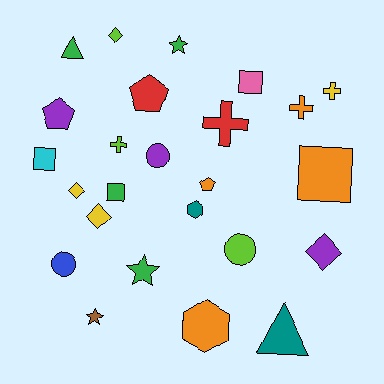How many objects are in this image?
There are 25 objects.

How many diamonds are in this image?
There are 4 diamonds.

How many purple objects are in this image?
There are 3 purple objects.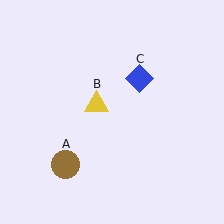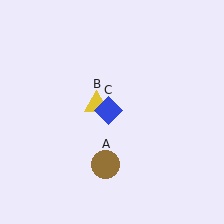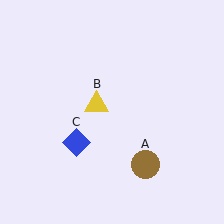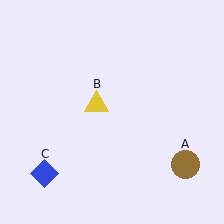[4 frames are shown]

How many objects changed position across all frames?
2 objects changed position: brown circle (object A), blue diamond (object C).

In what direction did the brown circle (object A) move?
The brown circle (object A) moved right.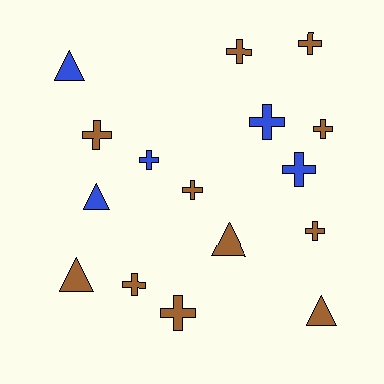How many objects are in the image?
There are 16 objects.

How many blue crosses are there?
There are 3 blue crosses.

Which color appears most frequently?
Brown, with 11 objects.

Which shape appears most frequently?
Cross, with 11 objects.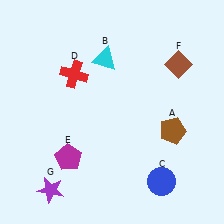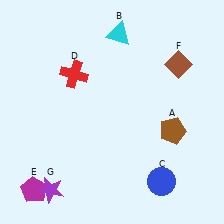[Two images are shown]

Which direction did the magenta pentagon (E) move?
The magenta pentagon (E) moved left.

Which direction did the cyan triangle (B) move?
The cyan triangle (B) moved up.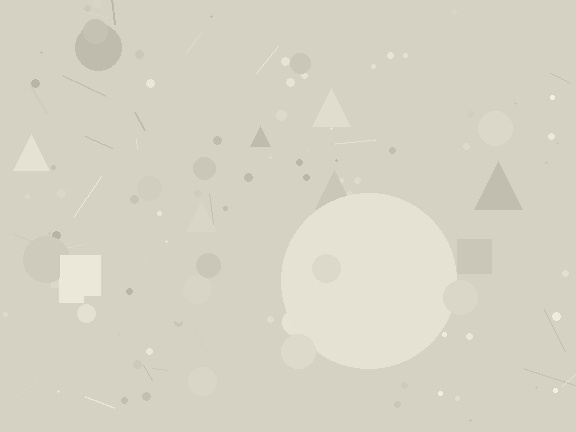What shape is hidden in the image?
A circle is hidden in the image.